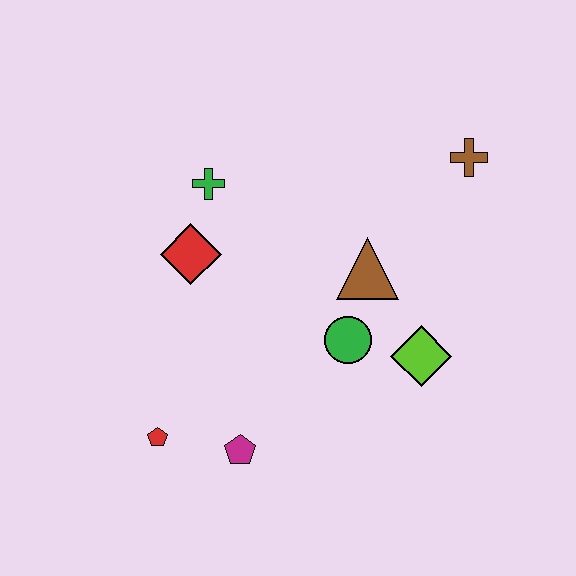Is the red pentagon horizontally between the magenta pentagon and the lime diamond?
No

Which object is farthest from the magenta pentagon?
The brown cross is farthest from the magenta pentagon.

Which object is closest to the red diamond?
The green cross is closest to the red diamond.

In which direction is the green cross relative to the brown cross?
The green cross is to the left of the brown cross.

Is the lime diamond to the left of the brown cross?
Yes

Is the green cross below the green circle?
No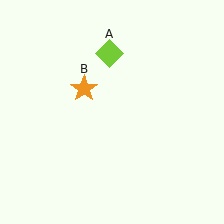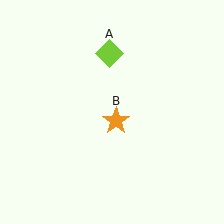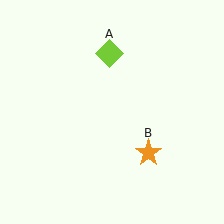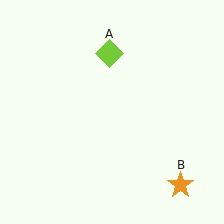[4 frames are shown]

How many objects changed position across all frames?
1 object changed position: orange star (object B).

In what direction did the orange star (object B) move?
The orange star (object B) moved down and to the right.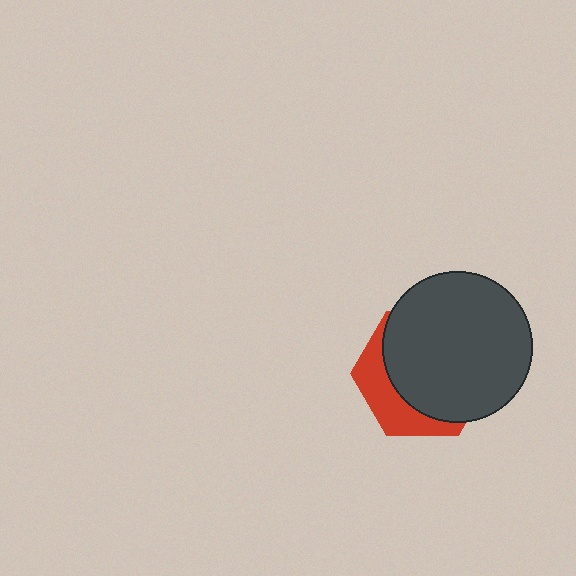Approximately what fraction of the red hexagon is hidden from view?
Roughly 70% of the red hexagon is hidden behind the dark gray circle.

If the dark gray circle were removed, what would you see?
You would see the complete red hexagon.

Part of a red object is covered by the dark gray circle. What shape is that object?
It is a hexagon.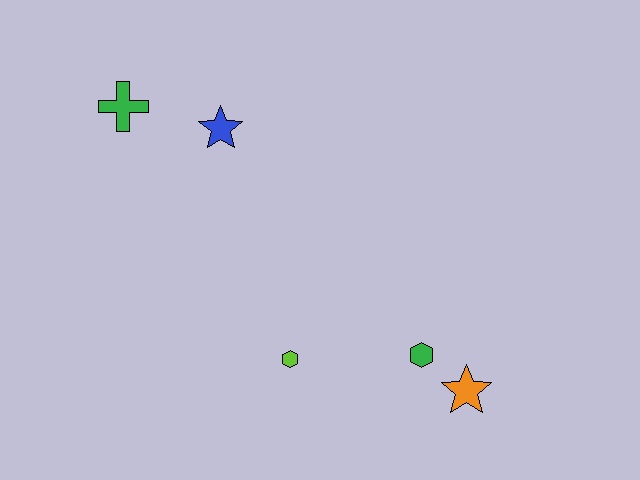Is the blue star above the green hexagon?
Yes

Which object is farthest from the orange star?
The green cross is farthest from the orange star.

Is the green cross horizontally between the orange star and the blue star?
No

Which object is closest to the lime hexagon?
The green hexagon is closest to the lime hexagon.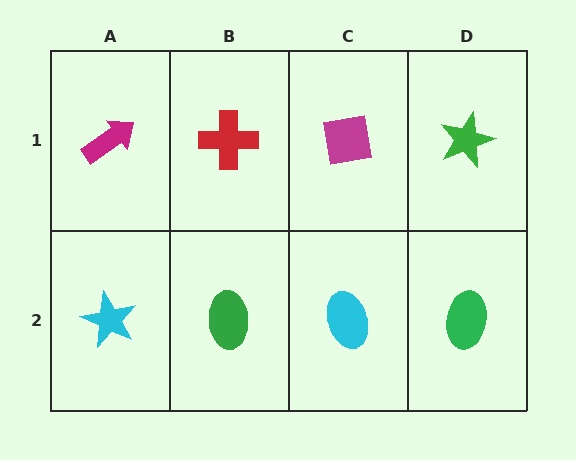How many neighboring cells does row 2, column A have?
2.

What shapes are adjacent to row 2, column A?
A magenta arrow (row 1, column A), a green ellipse (row 2, column B).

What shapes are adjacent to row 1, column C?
A cyan ellipse (row 2, column C), a red cross (row 1, column B), a green star (row 1, column D).